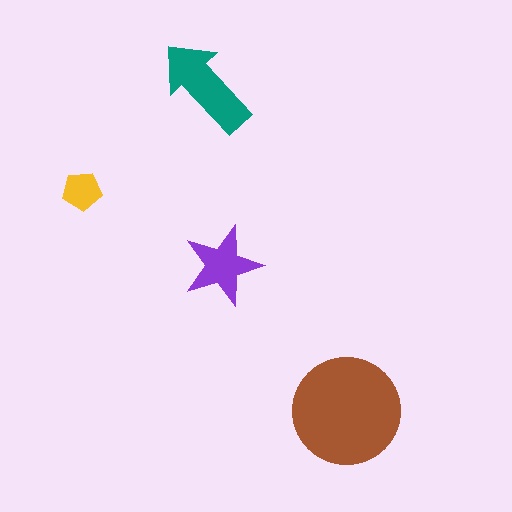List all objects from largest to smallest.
The brown circle, the teal arrow, the purple star, the yellow pentagon.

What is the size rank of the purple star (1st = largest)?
3rd.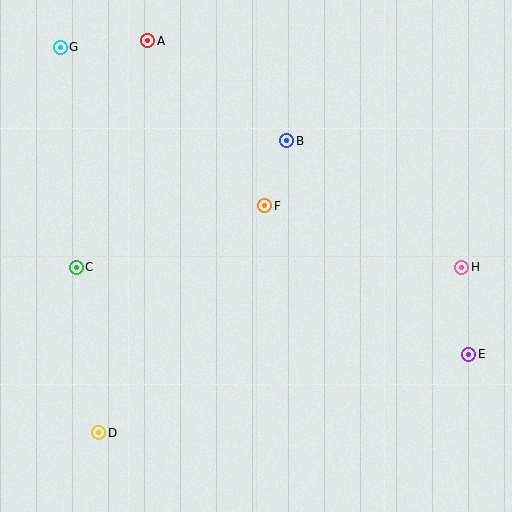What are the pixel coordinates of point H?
Point H is at (462, 267).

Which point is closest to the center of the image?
Point F at (264, 206) is closest to the center.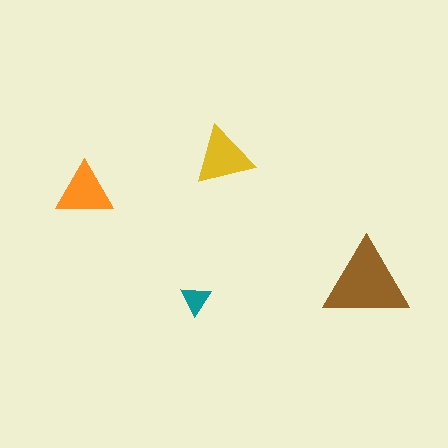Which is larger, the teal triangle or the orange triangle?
The orange one.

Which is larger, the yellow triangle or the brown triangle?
The brown one.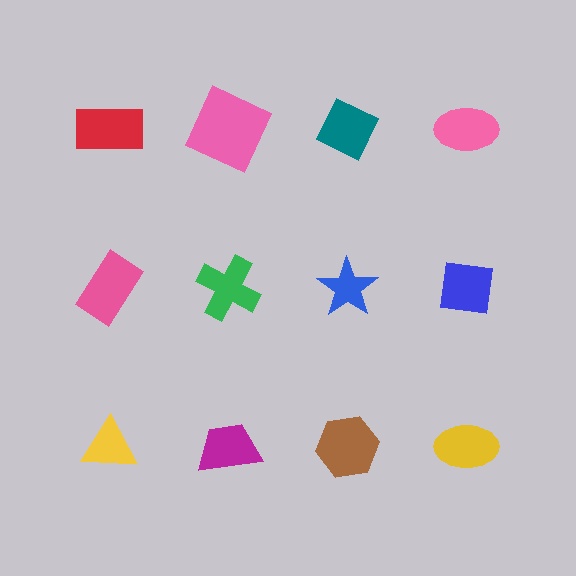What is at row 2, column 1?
A pink rectangle.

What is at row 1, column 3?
A teal diamond.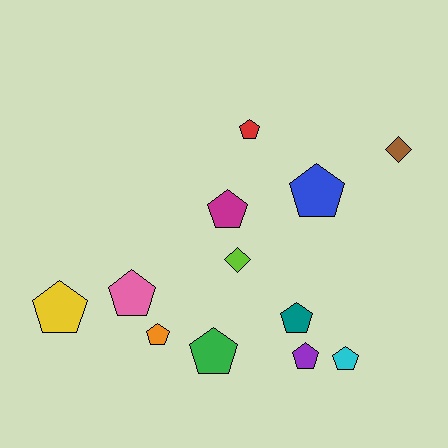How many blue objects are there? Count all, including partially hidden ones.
There is 1 blue object.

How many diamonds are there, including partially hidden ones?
There are 2 diamonds.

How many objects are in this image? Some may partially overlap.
There are 12 objects.